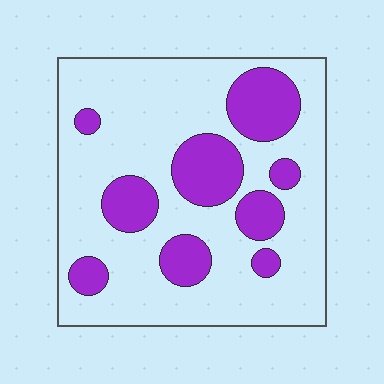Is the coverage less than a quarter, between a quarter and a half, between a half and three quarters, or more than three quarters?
Between a quarter and a half.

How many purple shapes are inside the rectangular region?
9.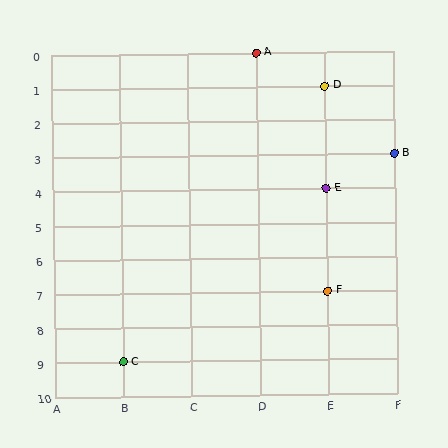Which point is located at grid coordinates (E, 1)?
Point D is at (E, 1).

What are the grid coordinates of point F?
Point F is at grid coordinates (E, 7).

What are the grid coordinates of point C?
Point C is at grid coordinates (B, 9).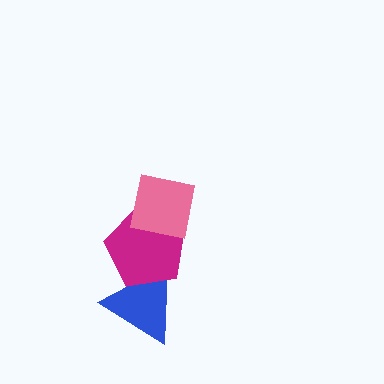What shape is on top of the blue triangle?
The magenta pentagon is on top of the blue triangle.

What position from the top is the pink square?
The pink square is 1st from the top.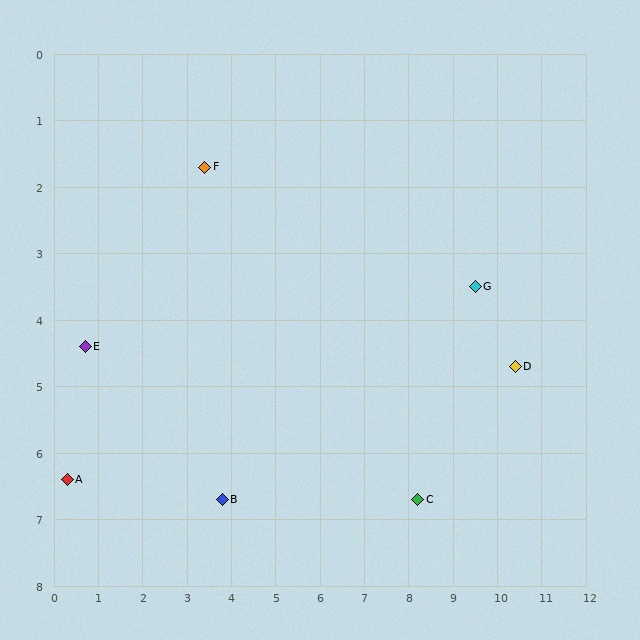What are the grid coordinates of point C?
Point C is at approximately (8.2, 6.7).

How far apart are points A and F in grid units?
Points A and F are about 5.6 grid units apart.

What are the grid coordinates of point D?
Point D is at approximately (10.4, 4.7).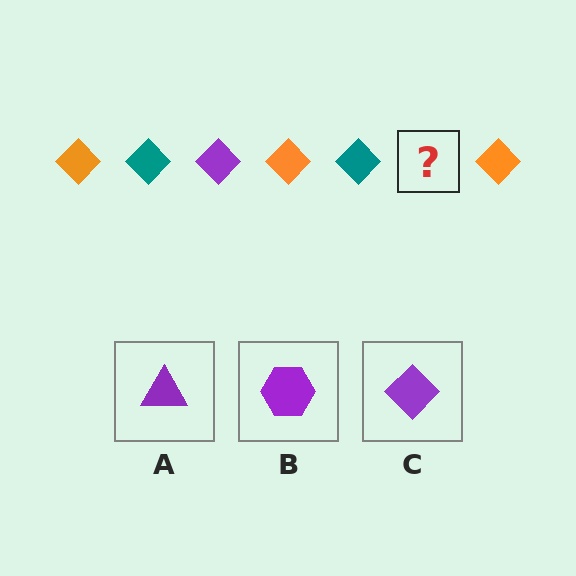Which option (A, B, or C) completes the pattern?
C.